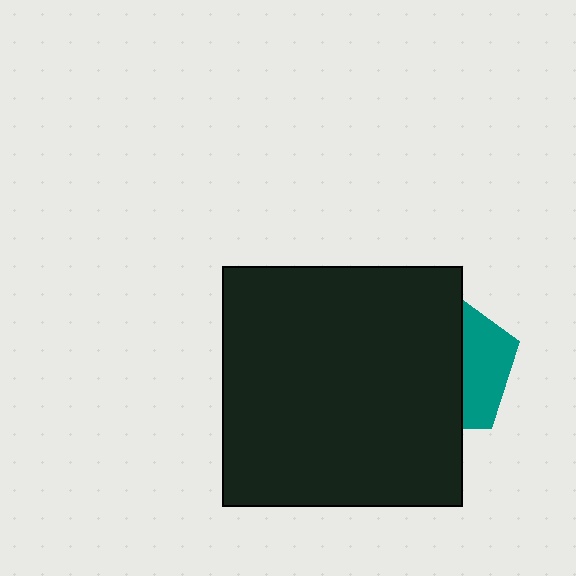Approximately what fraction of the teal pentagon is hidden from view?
Roughly 67% of the teal pentagon is hidden behind the black square.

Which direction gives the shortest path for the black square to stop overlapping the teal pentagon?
Moving left gives the shortest separation.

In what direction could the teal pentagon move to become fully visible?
The teal pentagon could move right. That would shift it out from behind the black square entirely.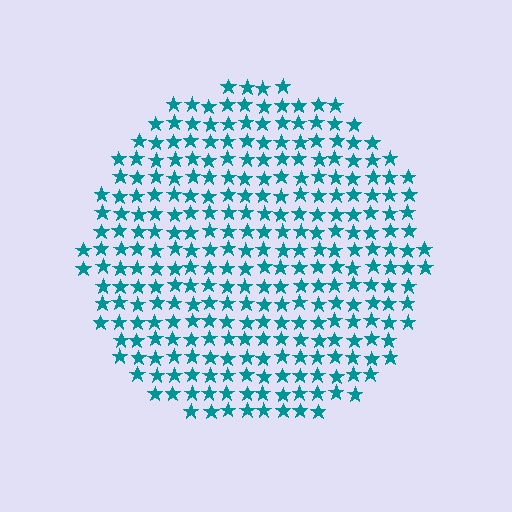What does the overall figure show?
The overall figure shows a circle.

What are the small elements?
The small elements are stars.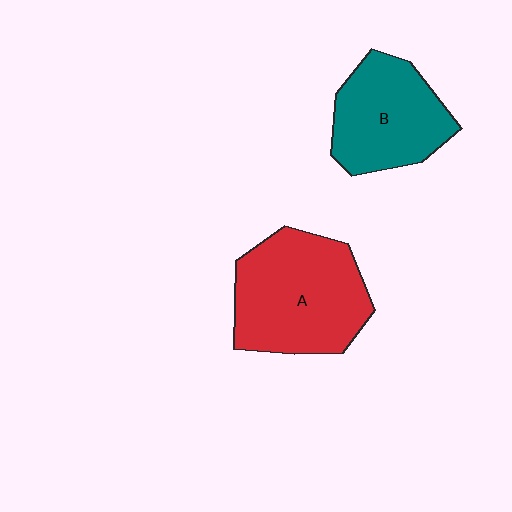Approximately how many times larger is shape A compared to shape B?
Approximately 1.3 times.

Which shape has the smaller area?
Shape B (teal).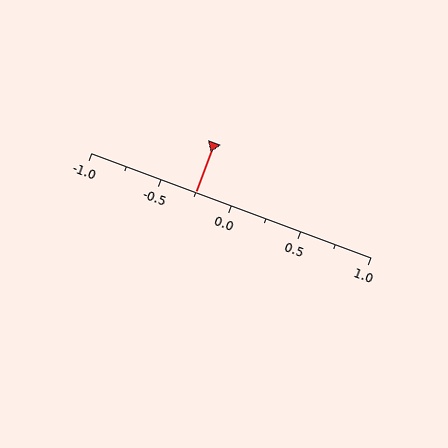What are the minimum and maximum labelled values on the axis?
The axis runs from -1.0 to 1.0.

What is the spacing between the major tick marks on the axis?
The major ticks are spaced 0.5 apart.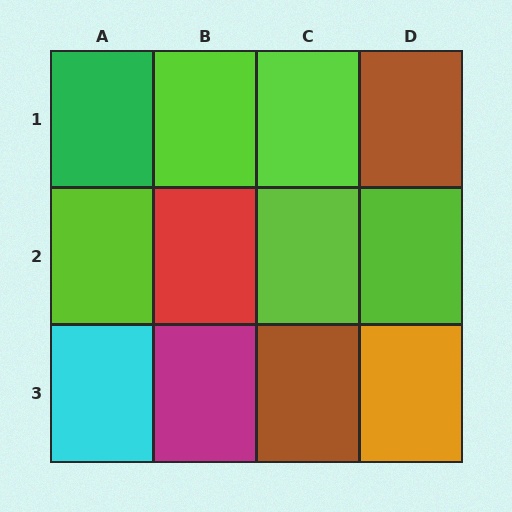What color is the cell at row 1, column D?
Brown.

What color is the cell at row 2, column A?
Lime.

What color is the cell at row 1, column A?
Green.